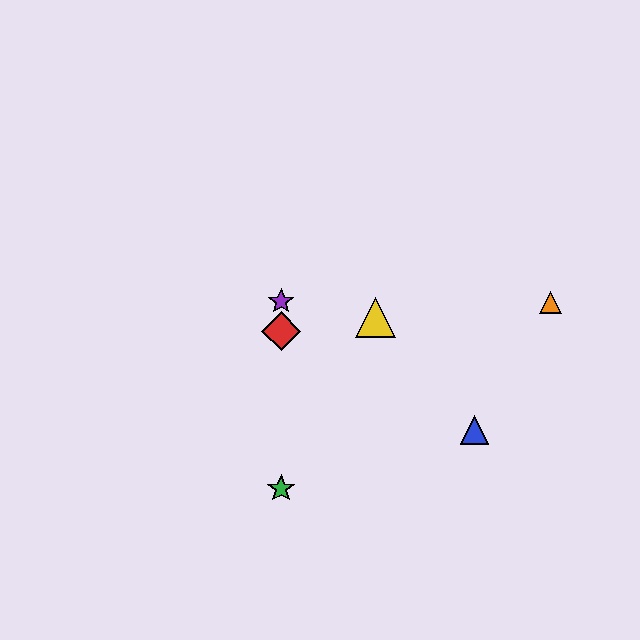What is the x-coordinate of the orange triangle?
The orange triangle is at x≈550.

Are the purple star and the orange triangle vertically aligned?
No, the purple star is at x≈281 and the orange triangle is at x≈550.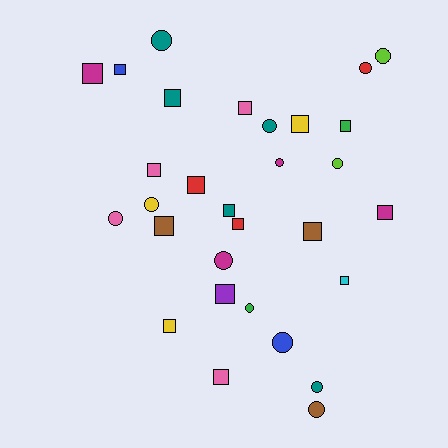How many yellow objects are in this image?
There are 3 yellow objects.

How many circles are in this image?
There are 13 circles.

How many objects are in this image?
There are 30 objects.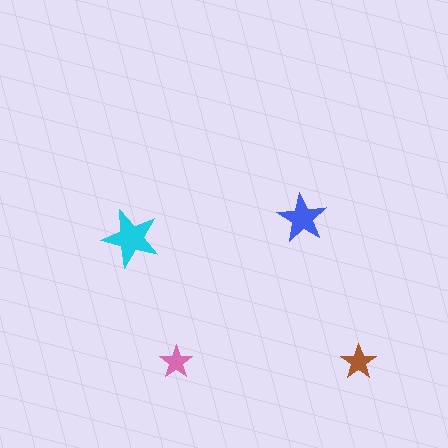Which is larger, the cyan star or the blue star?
The cyan one.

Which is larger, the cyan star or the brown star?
The cyan one.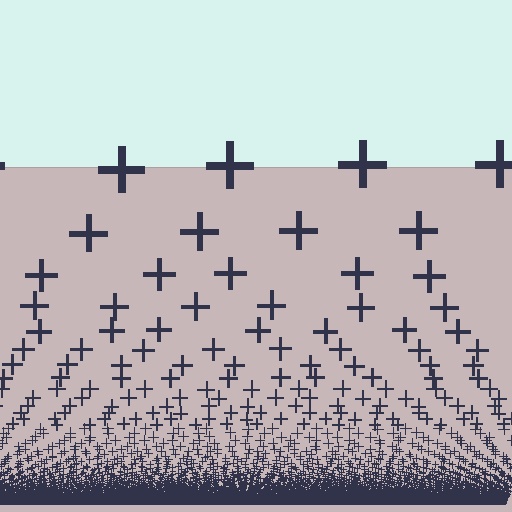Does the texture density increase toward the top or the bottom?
Density increases toward the bottom.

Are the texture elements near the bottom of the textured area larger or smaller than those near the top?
Smaller. The gradient is inverted — elements near the bottom are smaller and denser.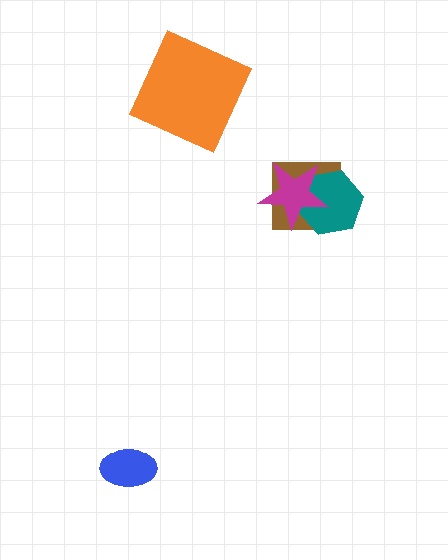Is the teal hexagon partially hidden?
Yes, it is partially covered by another shape.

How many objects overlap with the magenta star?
2 objects overlap with the magenta star.